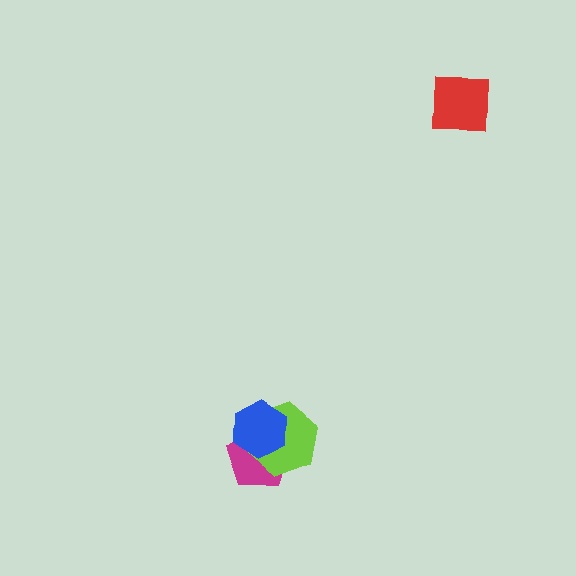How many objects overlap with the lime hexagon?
2 objects overlap with the lime hexagon.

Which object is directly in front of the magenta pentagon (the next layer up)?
The lime hexagon is directly in front of the magenta pentagon.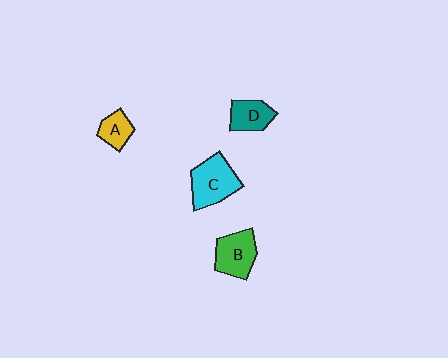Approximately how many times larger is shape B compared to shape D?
Approximately 1.3 times.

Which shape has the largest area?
Shape C (cyan).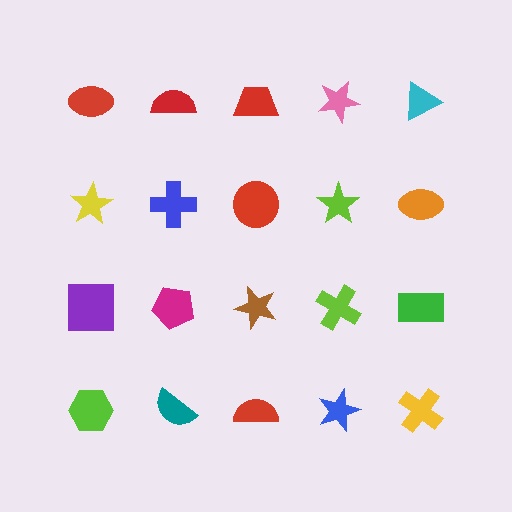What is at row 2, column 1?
A yellow star.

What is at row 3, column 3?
A brown star.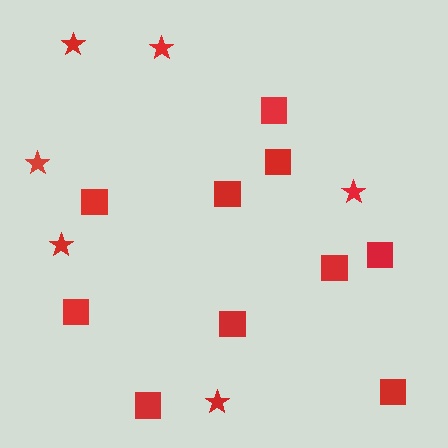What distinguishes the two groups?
There are 2 groups: one group of squares (10) and one group of stars (6).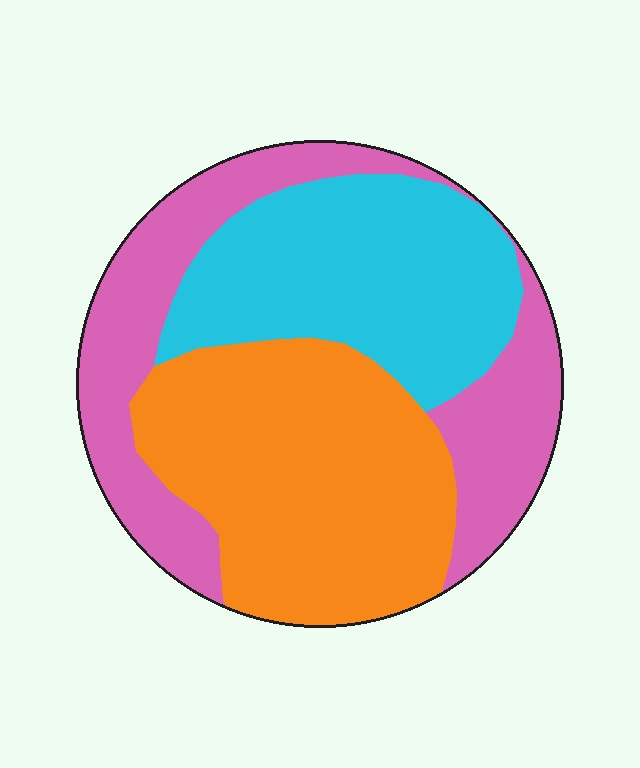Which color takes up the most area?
Orange, at roughly 40%.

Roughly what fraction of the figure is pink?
Pink takes up about one third (1/3) of the figure.